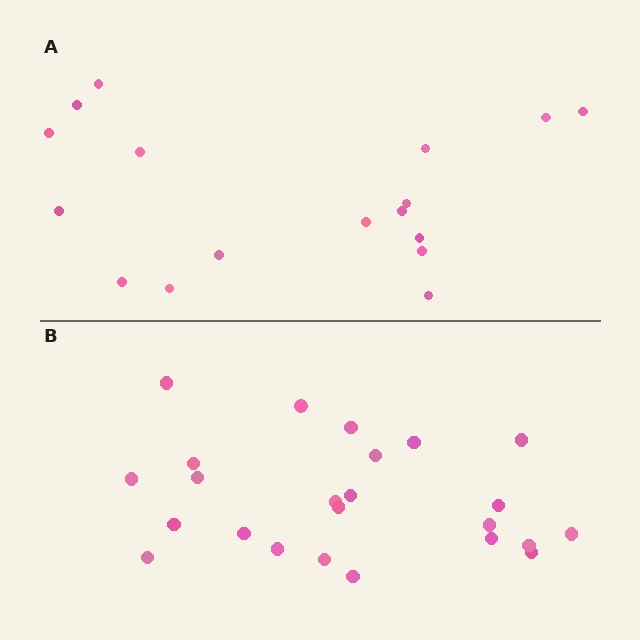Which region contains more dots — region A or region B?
Region B (the bottom region) has more dots.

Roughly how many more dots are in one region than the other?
Region B has roughly 8 or so more dots than region A.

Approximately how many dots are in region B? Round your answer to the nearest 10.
About 20 dots. (The exact count is 24, which rounds to 20.)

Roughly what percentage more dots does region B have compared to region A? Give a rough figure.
About 40% more.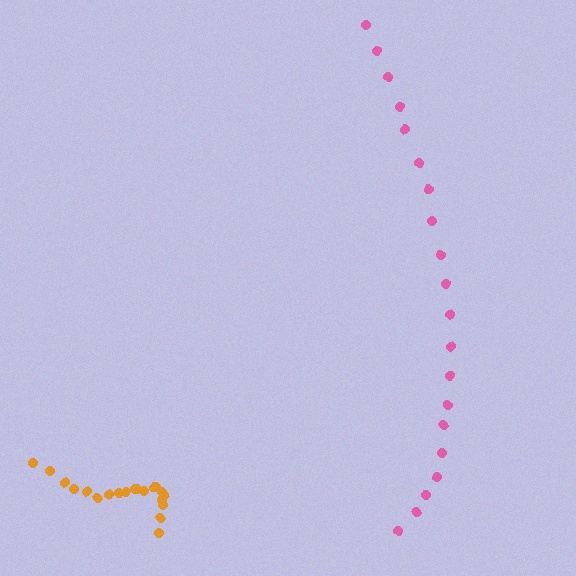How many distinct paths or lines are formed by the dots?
There are 2 distinct paths.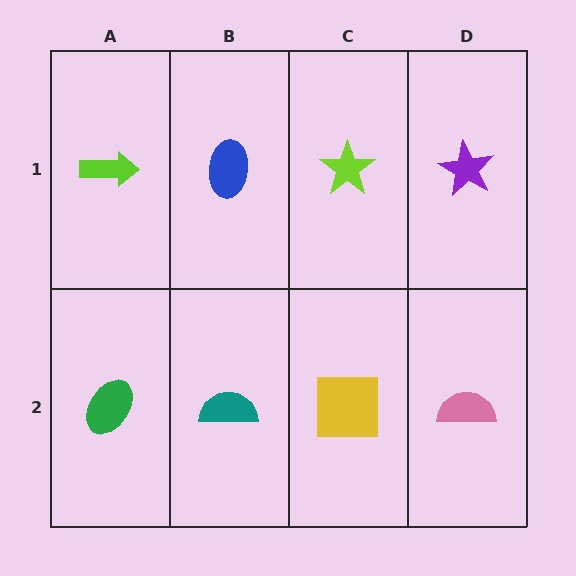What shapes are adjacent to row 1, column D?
A pink semicircle (row 2, column D), a lime star (row 1, column C).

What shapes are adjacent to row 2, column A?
A lime arrow (row 1, column A), a teal semicircle (row 2, column B).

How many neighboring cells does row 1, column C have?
3.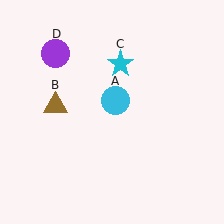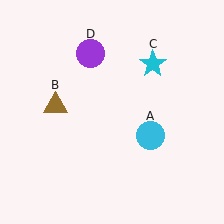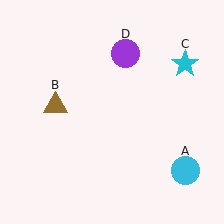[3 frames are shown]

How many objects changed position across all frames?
3 objects changed position: cyan circle (object A), cyan star (object C), purple circle (object D).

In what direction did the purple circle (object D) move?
The purple circle (object D) moved right.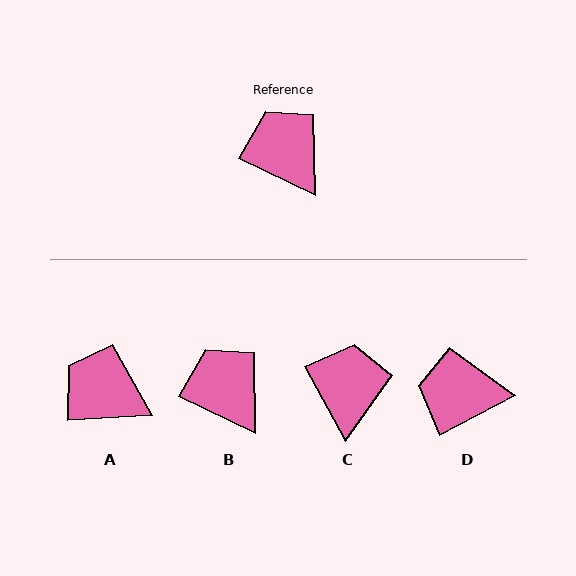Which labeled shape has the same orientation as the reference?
B.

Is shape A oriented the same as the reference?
No, it is off by about 28 degrees.